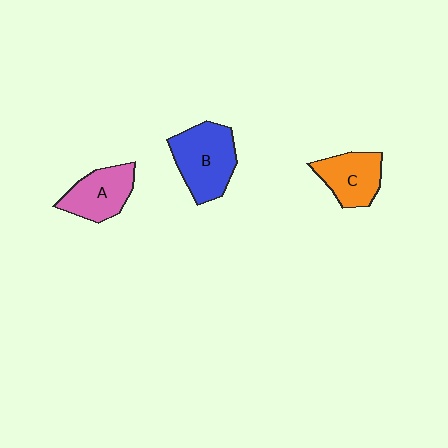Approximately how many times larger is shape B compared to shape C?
Approximately 1.3 times.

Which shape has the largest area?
Shape B (blue).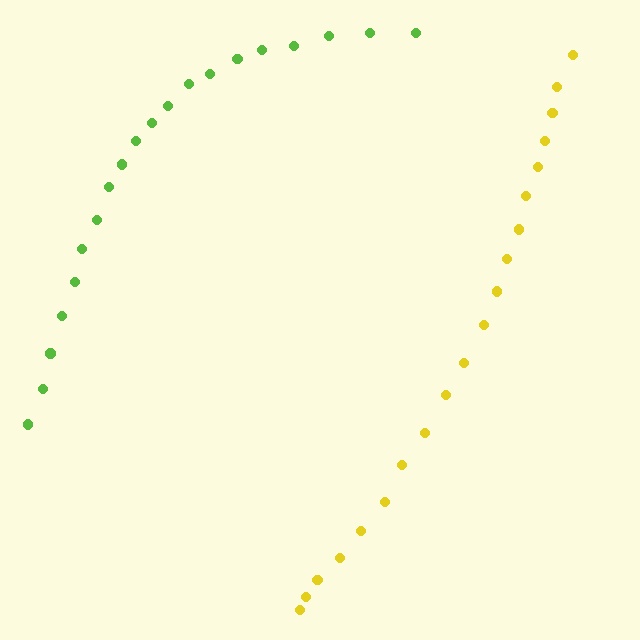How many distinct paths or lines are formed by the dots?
There are 2 distinct paths.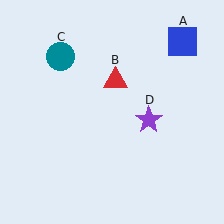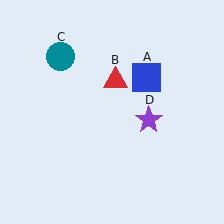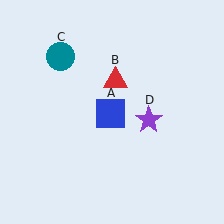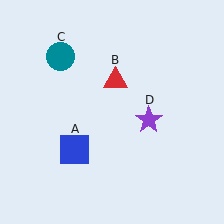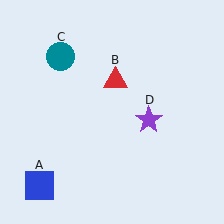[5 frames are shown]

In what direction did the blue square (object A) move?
The blue square (object A) moved down and to the left.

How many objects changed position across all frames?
1 object changed position: blue square (object A).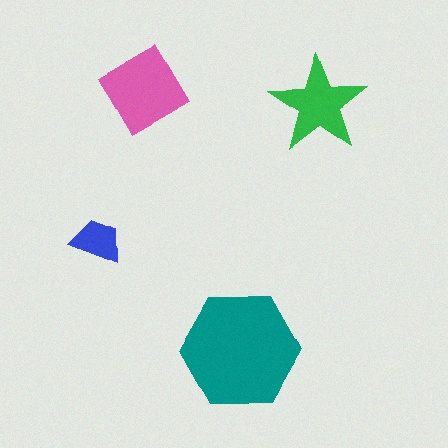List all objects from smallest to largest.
The blue trapezoid, the green star, the pink diamond, the teal hexagon.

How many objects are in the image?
There are 4 objects in the image.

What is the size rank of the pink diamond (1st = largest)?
2nd.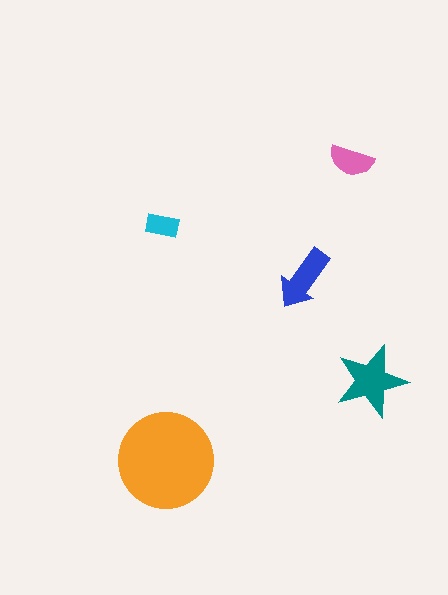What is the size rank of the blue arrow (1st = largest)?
3rd.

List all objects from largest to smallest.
The orange circle, the teal star, the blue arrow, the pink semicircle, the cyan rectangle.